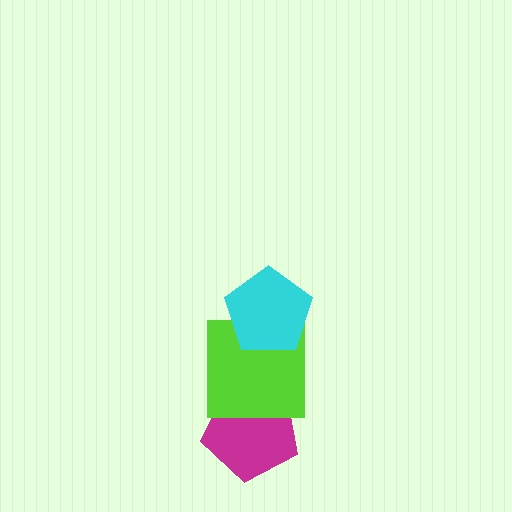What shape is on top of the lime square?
The cyan pentagon is on top of the lime square.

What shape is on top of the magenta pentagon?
The lime square is on top of the magenta pentagon.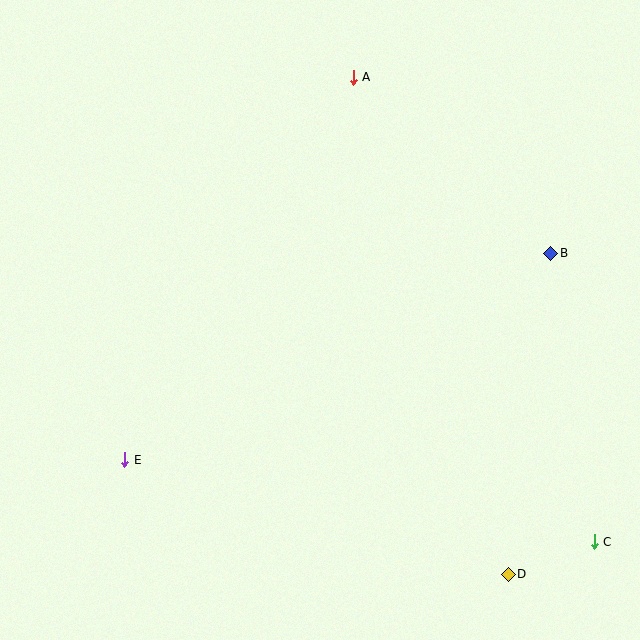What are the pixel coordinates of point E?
Point E is at (125, 460).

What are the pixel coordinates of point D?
Point D is at (508, 574).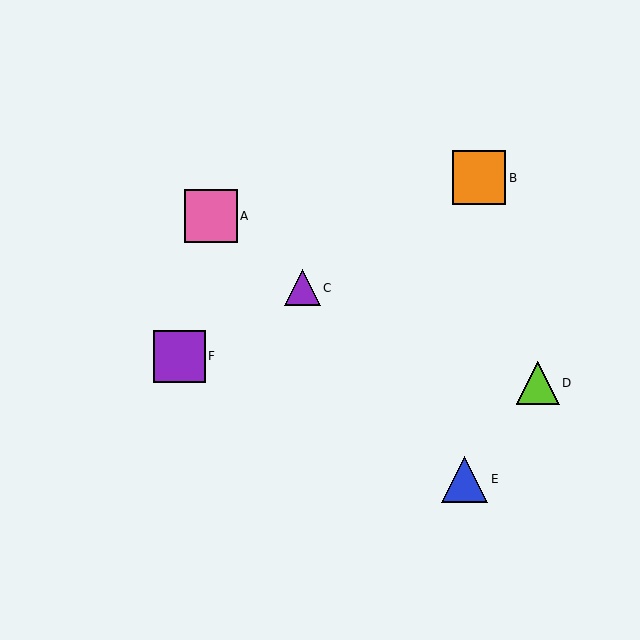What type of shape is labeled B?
Shape B is an orange square.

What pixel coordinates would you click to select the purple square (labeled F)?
Click at (179, 356) to select the purple square F.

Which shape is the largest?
The orange square (labeled B) is the largest.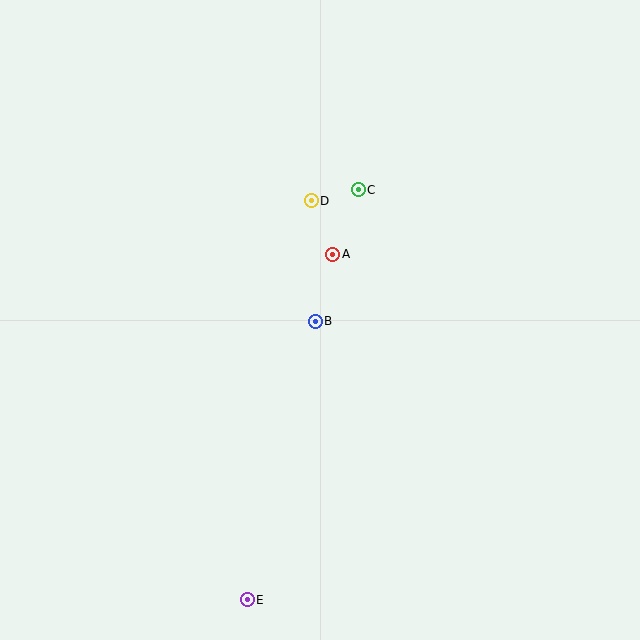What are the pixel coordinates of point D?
Point D is at (311, 201).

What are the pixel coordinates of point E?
Point E is at (247, 600).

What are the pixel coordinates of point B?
Point B is at (315, 321).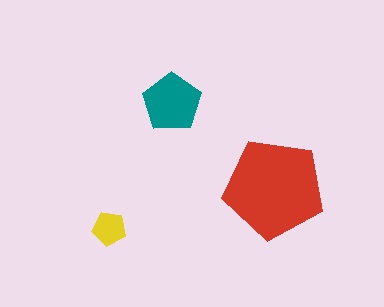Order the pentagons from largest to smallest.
the red one, the teal one, the yellow one.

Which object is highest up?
The teal pentagon is topmost.